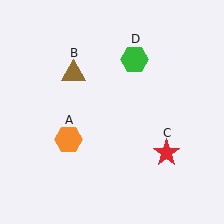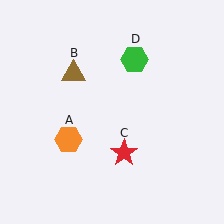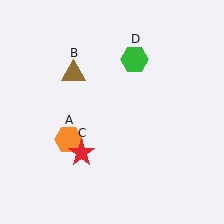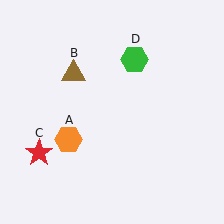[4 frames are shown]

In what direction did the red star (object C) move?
The red star (object C) moved left.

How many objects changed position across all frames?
1 object changed position: red star (object C).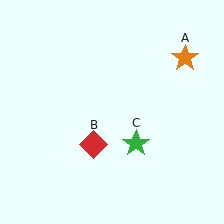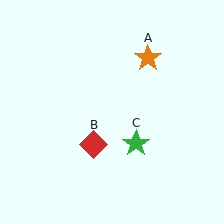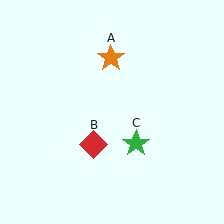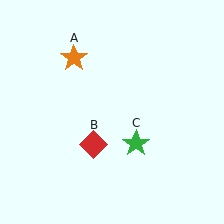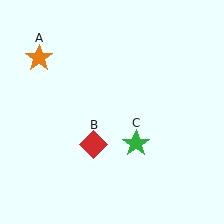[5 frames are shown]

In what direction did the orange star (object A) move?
The orange star (object A) moved left.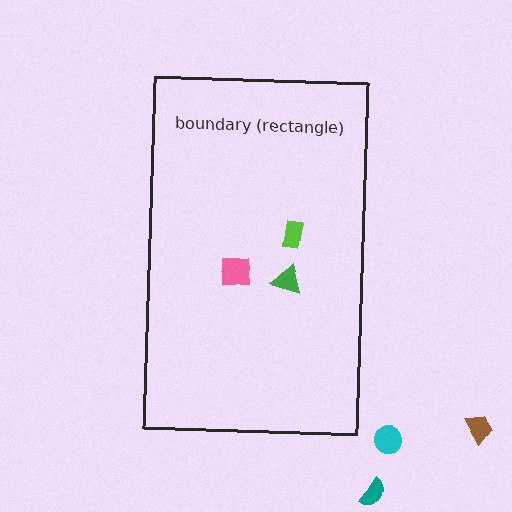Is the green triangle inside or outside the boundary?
Inside.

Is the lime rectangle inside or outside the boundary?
Inside.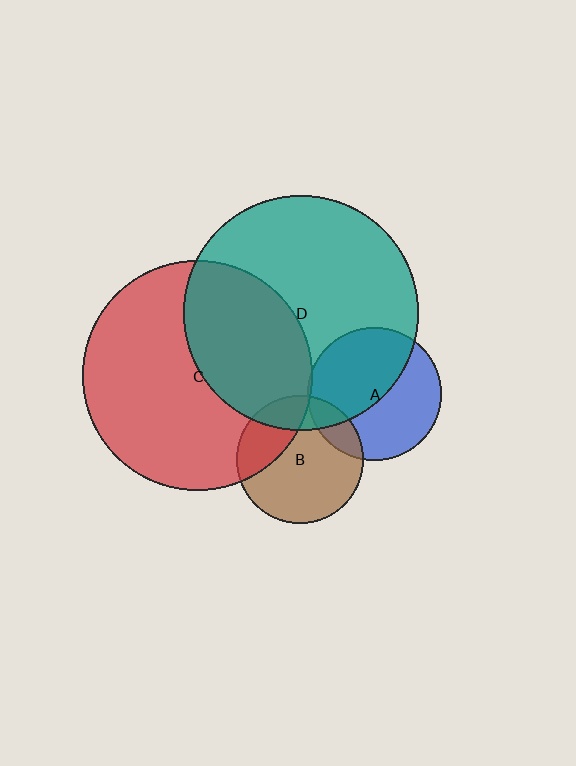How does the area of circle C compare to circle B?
Approximately 3.3 times.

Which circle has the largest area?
Circle D (teal).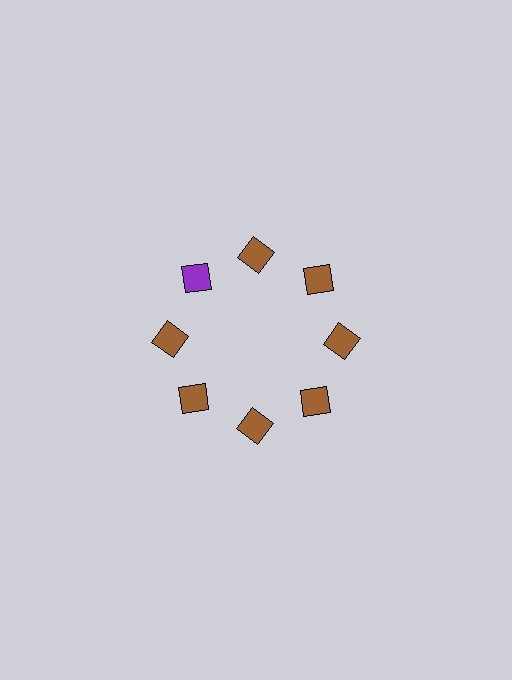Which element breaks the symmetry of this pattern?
The purple diamond at roughly the 10 o'clock position breaks the symmetry. All other shapes are brown diamonds.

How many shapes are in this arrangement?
There are 8 shapes arranged in a ring pattern.